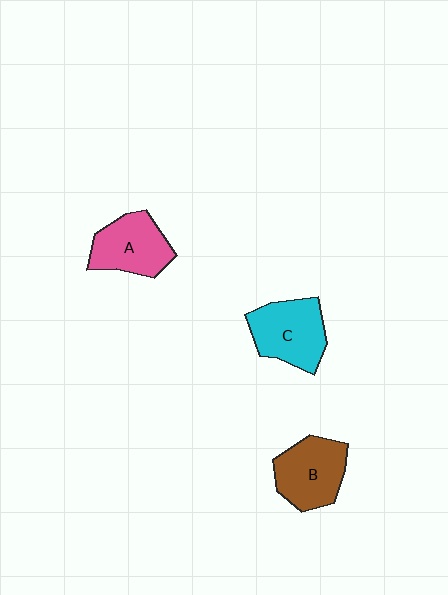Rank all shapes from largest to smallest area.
From largest to smallest: C (cyan), B (brown), A (pink).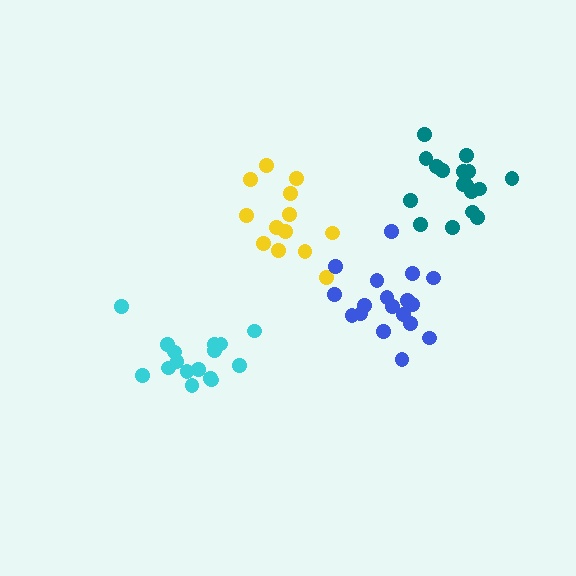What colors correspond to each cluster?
The clusters are colored: teal, cyan, yellow, blue.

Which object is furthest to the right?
The teal cluster is rightmost.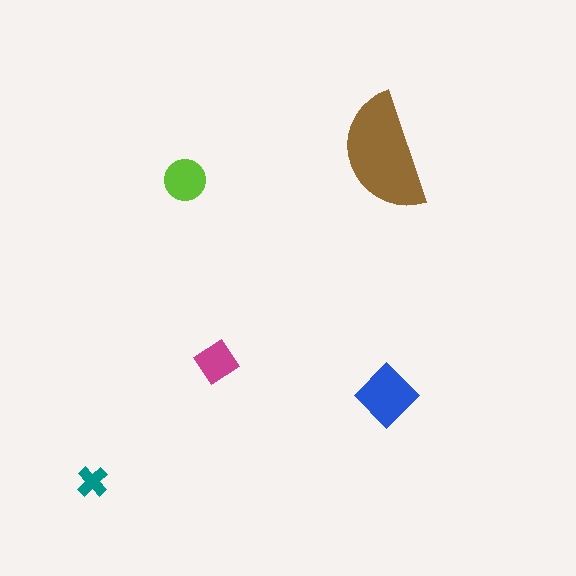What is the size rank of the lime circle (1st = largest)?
3rd.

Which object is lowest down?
The teal cross is bottommost.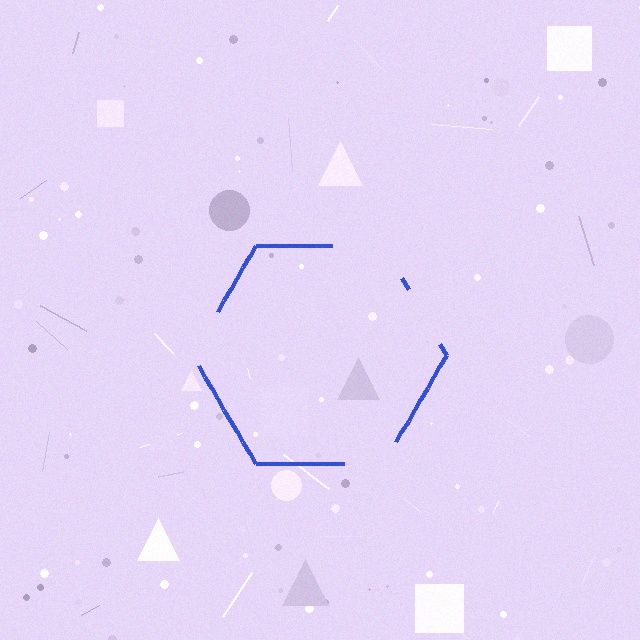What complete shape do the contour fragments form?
The contour fragments form a hexagon.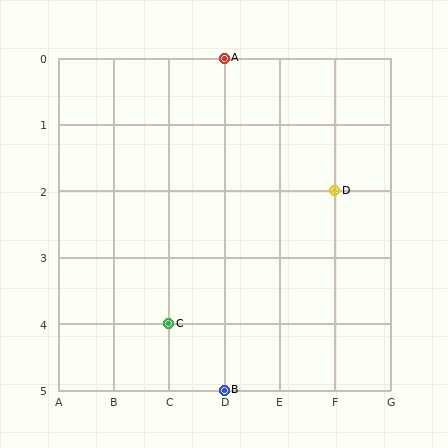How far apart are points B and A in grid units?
Points B and A are 5 rows apart.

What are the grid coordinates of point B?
Point B is at grid coordinates (D, 5).